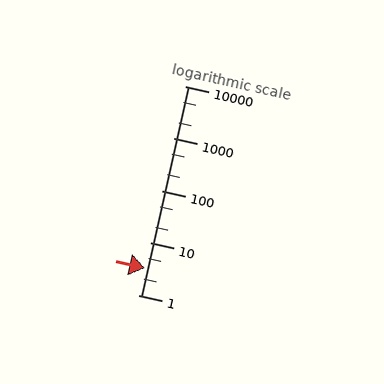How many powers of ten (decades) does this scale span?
The scale spans 4 decades, from 1 to 10000.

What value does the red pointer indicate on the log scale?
The pointer indicates approximately 3.2.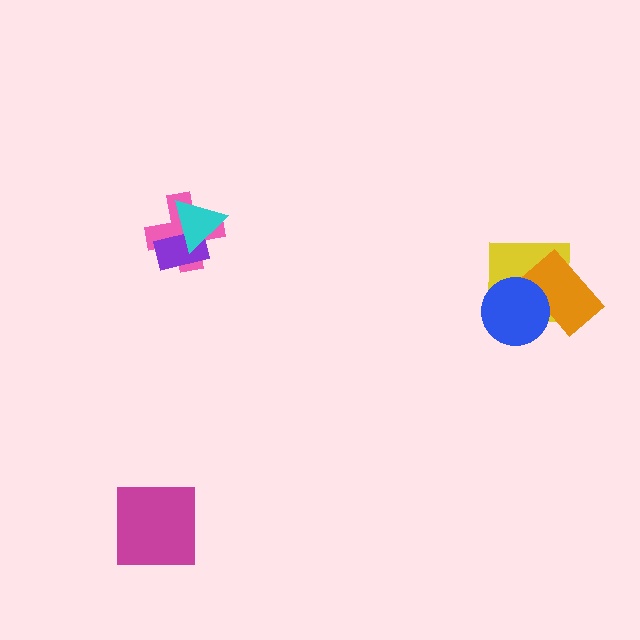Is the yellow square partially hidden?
Yes, it is partially covered by another shape.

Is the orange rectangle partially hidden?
Yes, it is partially covered by another shape.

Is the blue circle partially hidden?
No, no other shape covers it.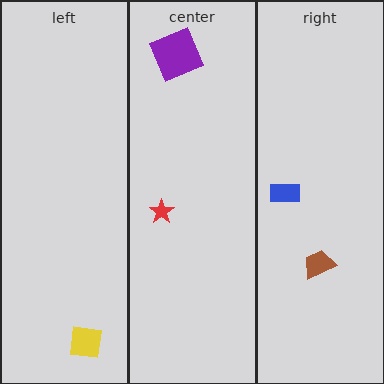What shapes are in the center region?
The red star, the purple square.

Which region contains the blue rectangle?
The right region.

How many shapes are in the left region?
1.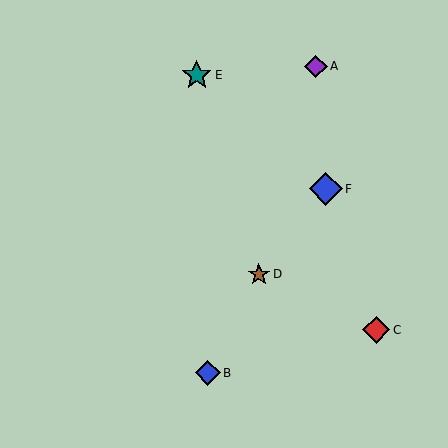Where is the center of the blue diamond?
The center of the blue diamond is at (208, 373).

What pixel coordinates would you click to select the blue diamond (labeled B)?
Click at (208, 373) to select the blue diamond B.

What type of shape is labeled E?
Shape E is a teal star.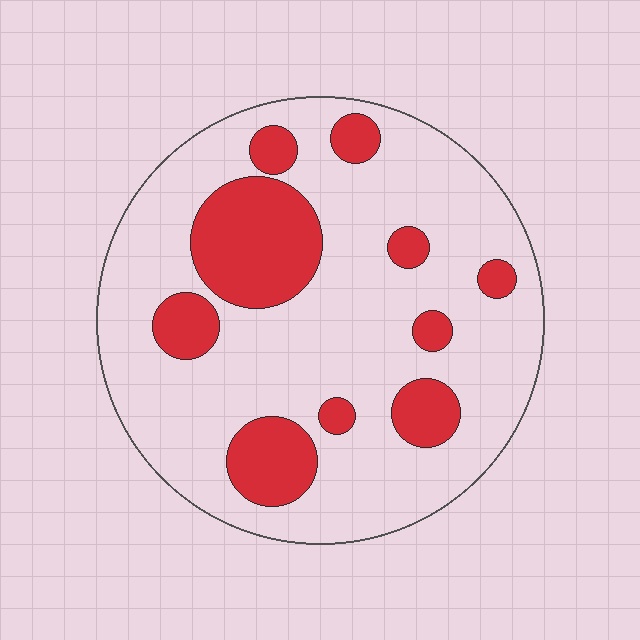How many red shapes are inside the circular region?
10.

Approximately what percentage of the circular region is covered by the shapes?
Approximately 25%.